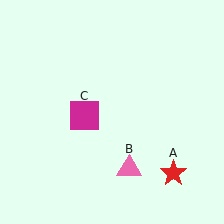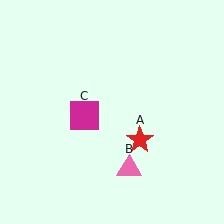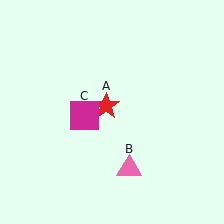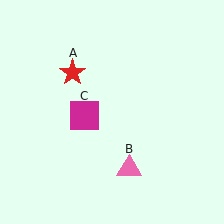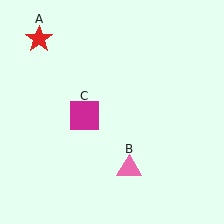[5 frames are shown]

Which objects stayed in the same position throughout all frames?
Pink triangle (object B) and magenta square (object C) remained stationary.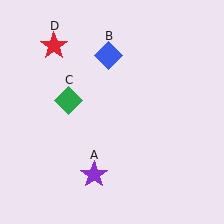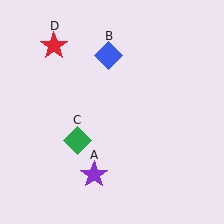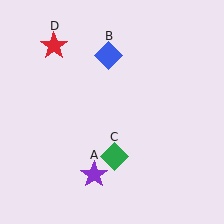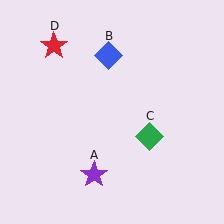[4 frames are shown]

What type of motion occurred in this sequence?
The green diamond (object C) rotated counterclockwise around the center of the scene.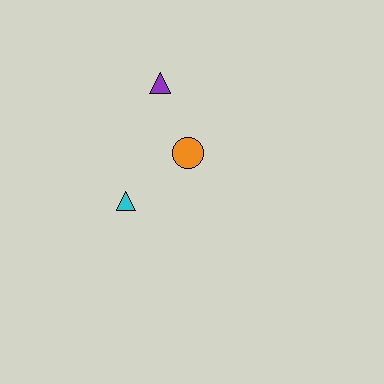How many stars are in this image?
There are no stars.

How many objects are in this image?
There are 3 objects.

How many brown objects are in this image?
There are no brown objects.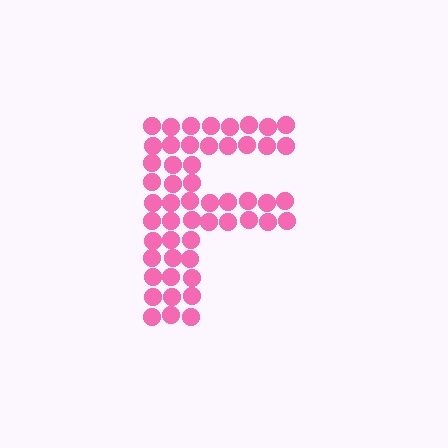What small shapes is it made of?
It is made of small circles.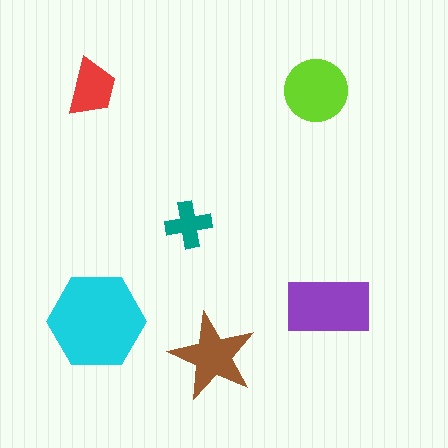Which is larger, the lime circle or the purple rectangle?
The purple rectangle.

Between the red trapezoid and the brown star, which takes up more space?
The brown star.